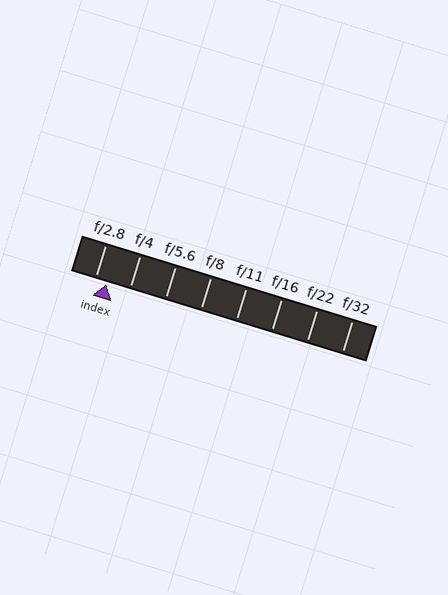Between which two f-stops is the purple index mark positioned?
The index mark is between f/2.8 and f/4.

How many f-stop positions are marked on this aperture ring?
There are 8 f-stop positions marked.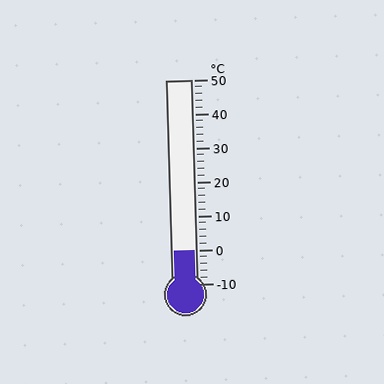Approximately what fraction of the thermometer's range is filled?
The thermometer is filled to approximately 15% of its range.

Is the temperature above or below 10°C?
The temperature is below 10°C.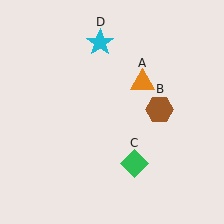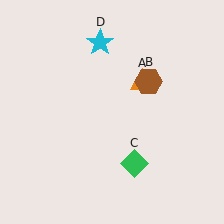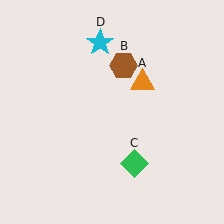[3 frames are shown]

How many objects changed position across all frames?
1 object changed position: brown hexagon (object B).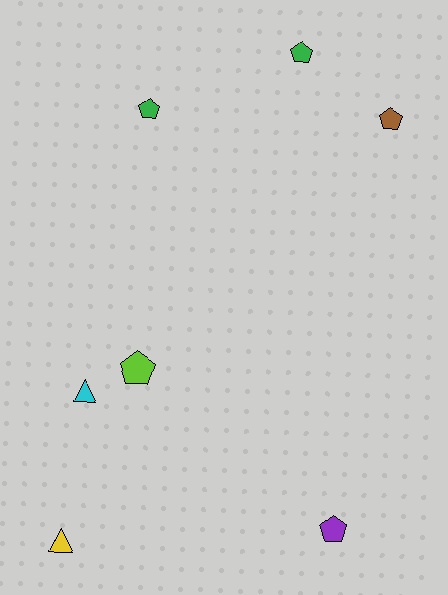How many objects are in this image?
There are 7 objects.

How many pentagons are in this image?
There are 5 pentagons.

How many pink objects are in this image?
There are no pink objects.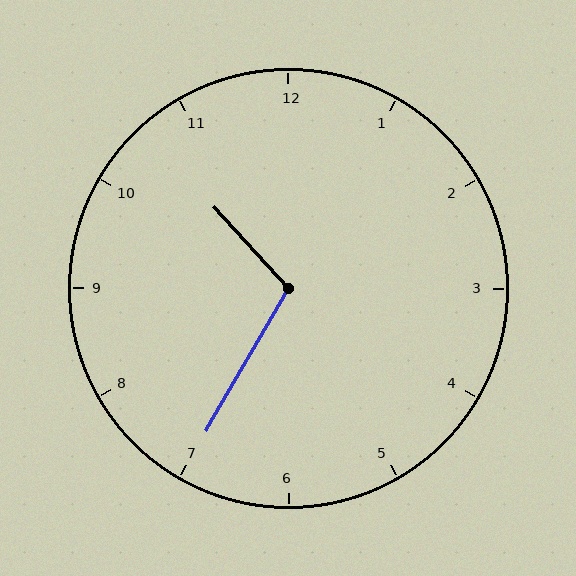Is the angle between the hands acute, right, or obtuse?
It is obtuse.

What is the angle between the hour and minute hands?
Approximately 108 degrees.